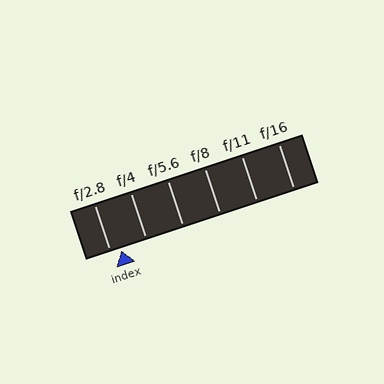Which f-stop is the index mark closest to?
The index mark is closest to f/2.8.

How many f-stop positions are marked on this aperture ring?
There are 6 f-stop positions marked.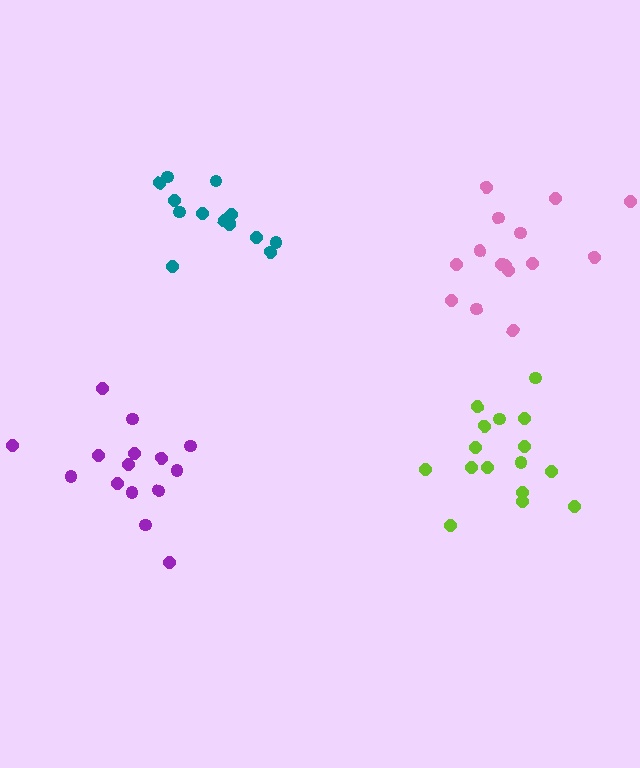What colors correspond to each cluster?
The clusters are colored: pink, lime, purple, teal.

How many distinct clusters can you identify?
There are 4 distinct clusters.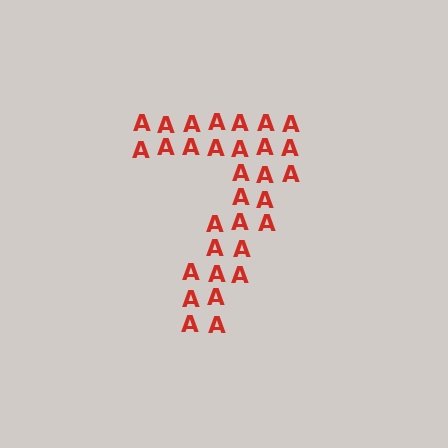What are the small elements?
The small elements are letter A's.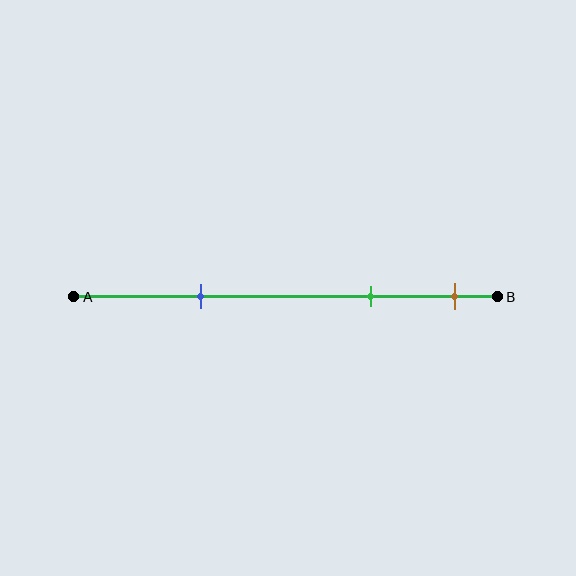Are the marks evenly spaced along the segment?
No, the marks are not evenly spaced.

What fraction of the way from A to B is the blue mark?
The blue mark is approximately 30% (0.3) of the way from A to B.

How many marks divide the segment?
There are 3 marks dividing the segment.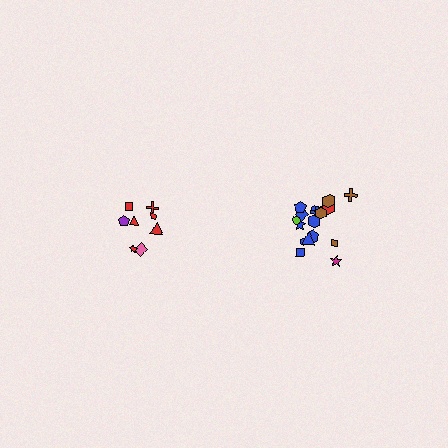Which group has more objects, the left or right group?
The right group.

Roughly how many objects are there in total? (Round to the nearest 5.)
Roughly 25 objects in total.